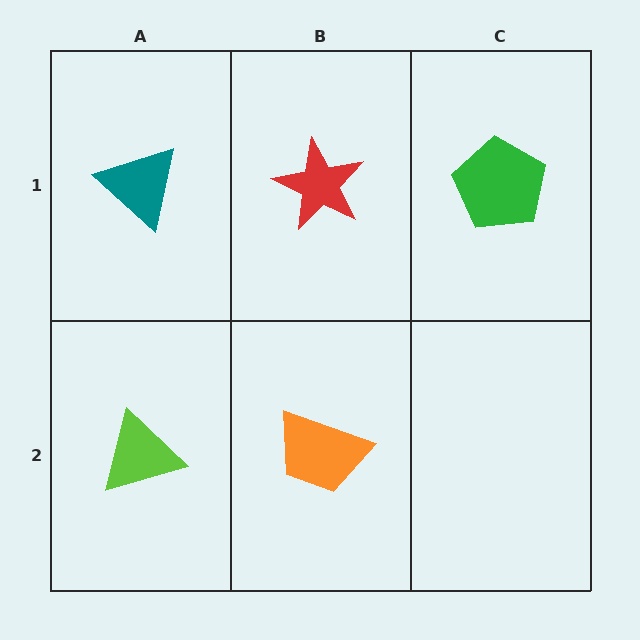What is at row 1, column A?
A teal triangle.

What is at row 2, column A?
A lime triangle.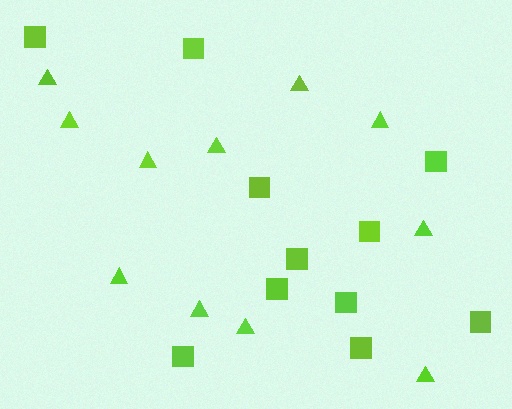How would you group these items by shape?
There are 2 groups: one group of squares (11) and one group of triangles (11).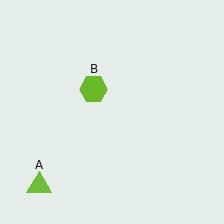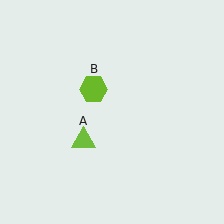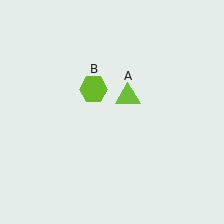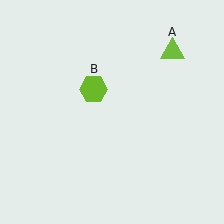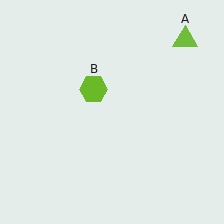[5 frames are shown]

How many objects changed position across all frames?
1 object changed position: lime triangle (object A).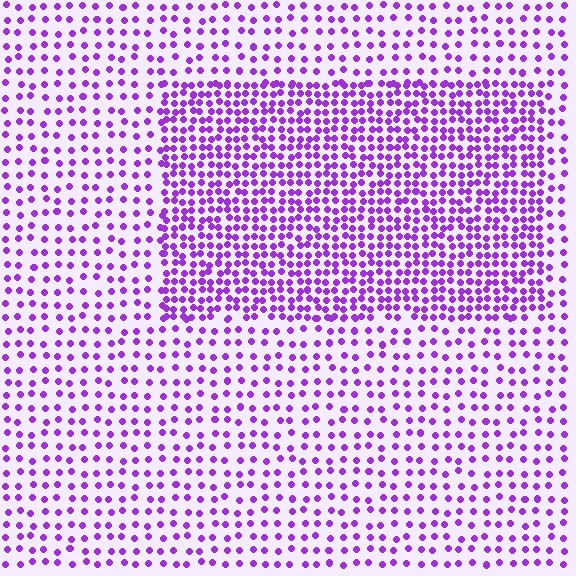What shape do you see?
I see a rectangle.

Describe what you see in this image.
The image contains small purple elements arranged at two different densities. A rectangle-shaped region is visible where the elements are more densely packed than the surrounding area.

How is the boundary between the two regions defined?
The boundary is defined by a change in element density (approximately 2.1x ratio). All elements are the same color, size, and shape.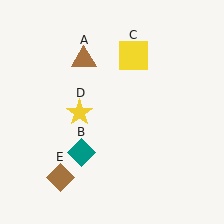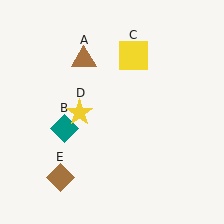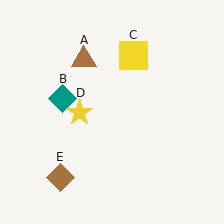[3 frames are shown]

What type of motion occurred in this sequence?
The teal diamond (object B) rotated clockwise around the center of the scene.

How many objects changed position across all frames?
1 object changed position: teal diamond (object B).